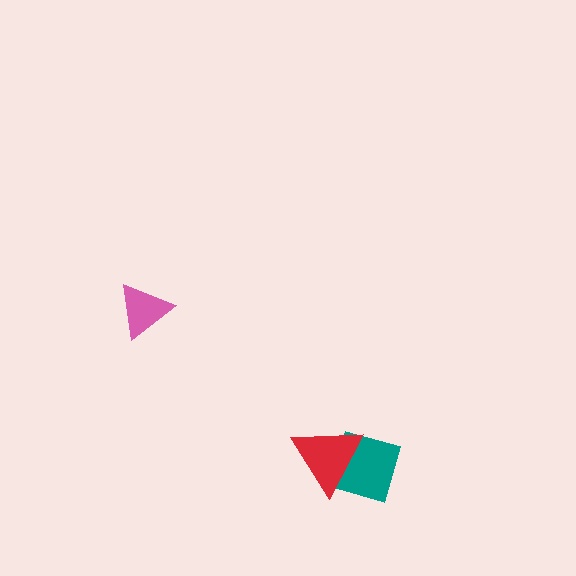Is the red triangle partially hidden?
No, no other shape covers it.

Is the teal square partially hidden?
Yes, it is partially covered by another shape.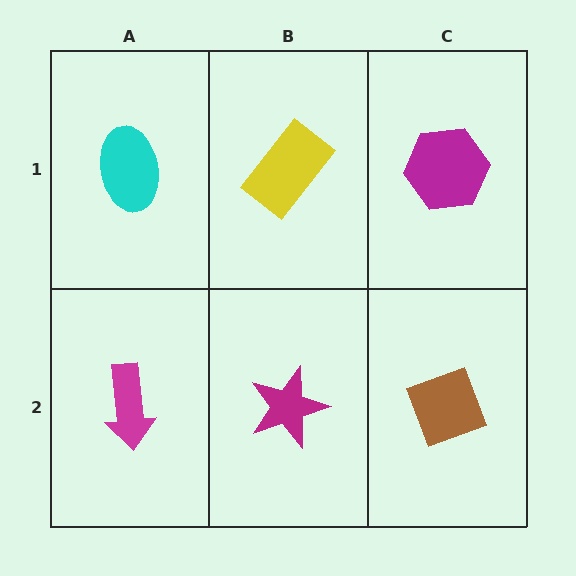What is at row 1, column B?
A yellow rectangle.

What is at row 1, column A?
A cyan ellipse.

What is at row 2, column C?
A brown diamond.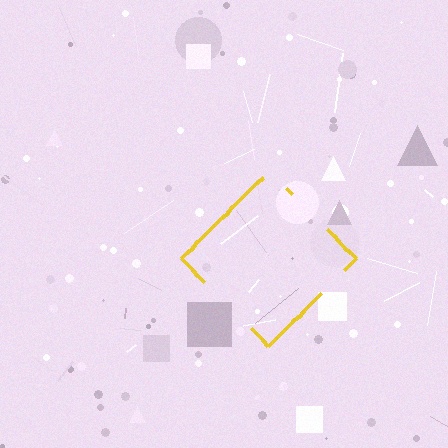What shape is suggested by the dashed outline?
The dashed outline suggests a diamond.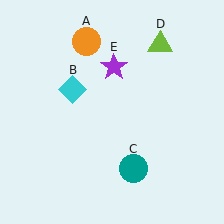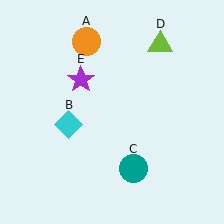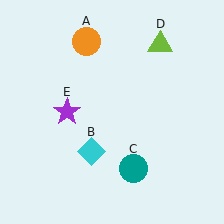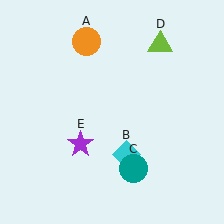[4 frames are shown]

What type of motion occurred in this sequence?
The cyan diamond (object B), purple star (object E) rotated counterclockwise around the center of the scene.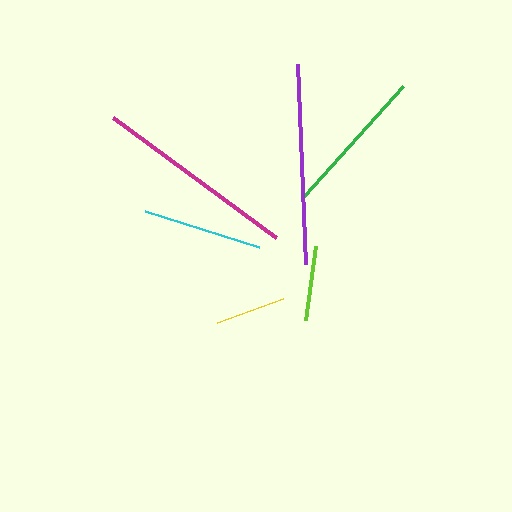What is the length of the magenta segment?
The magenta segment is approximately 202 pixels long.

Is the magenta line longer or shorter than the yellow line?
The magenta line is longer than the yellow line.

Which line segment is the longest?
The magenta line is the longest at approximately 202 pixels.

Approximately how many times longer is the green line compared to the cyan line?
The green line is approximately 1.2 times the length of the cyan line.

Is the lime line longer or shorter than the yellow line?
The lime line is longer than the yellow line.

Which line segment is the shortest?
The yellow line is the shortest at approximately 71 pixels.